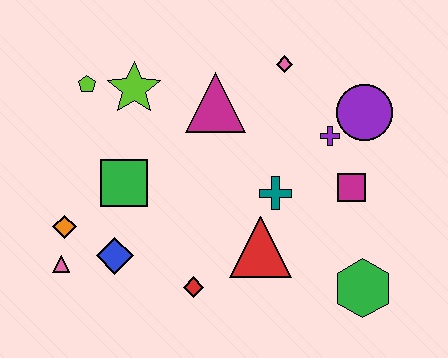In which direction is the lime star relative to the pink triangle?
The lime star is above the pink triangle.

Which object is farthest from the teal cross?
The pink triangle is farthest from the teal cross.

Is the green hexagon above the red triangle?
No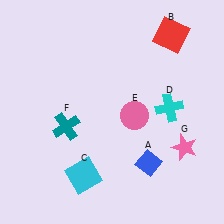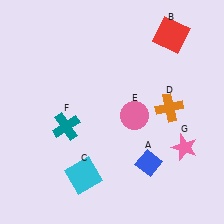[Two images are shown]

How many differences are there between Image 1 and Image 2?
There is 1 difference between the two images.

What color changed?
The cross (D) changed from cyan in Image 1 to orange in Image 2.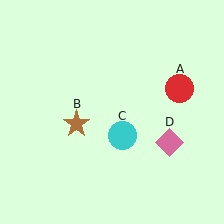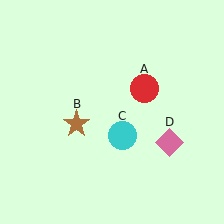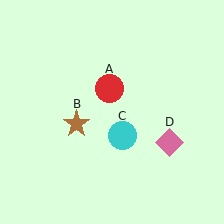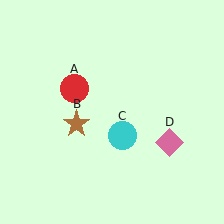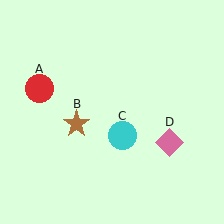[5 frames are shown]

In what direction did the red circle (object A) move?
The red circle (object A) moved left.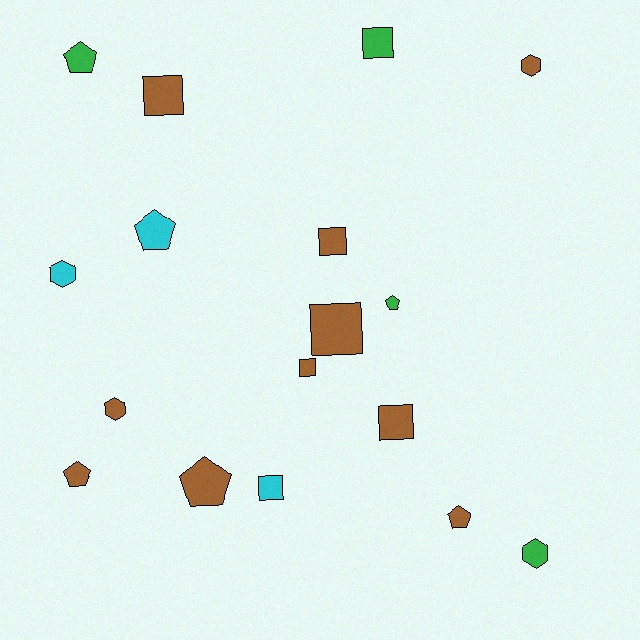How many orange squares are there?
There are no orange squares.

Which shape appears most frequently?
Square, with 7 objects.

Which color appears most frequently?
Brown, with 10 objects.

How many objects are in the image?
There are 17 objects.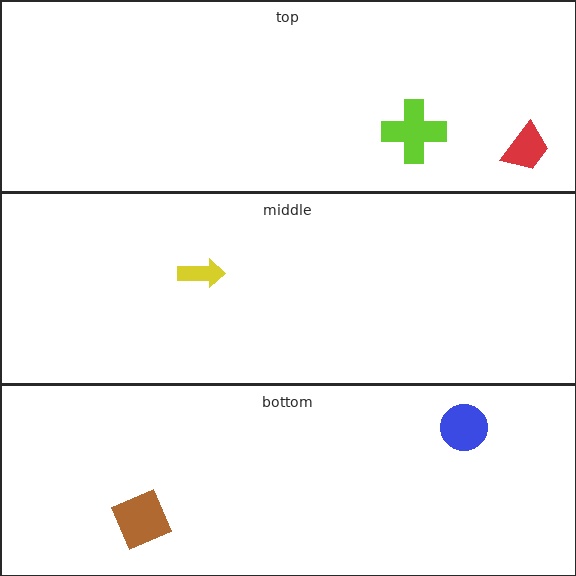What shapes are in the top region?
The lime cross, the red trapezoid.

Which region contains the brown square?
The bottom region.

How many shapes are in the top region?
2.